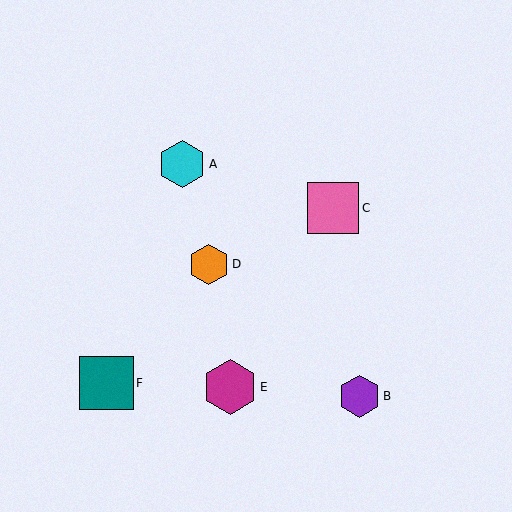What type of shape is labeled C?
Shape C is a pink square.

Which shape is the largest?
The magenta hexagon (labeled E) is the largest.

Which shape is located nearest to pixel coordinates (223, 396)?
The magenta hexagon (labeled E) at (230, 387) is nearest to that location.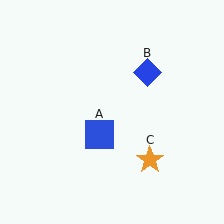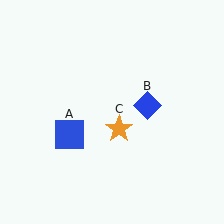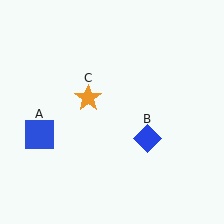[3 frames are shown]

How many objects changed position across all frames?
3 objects changed position: blue square (object A), blue diamond (object B), orange star (object C).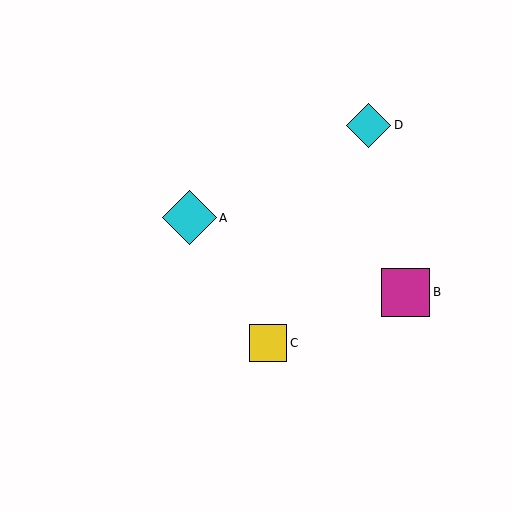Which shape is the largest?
The cyan diamond (labeled A) is the largest.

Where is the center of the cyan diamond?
The center of the cyan diamond is at (369, 125).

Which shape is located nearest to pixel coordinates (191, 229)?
The cyan diamond (labeled A) at (189, 218) is nearest to that location.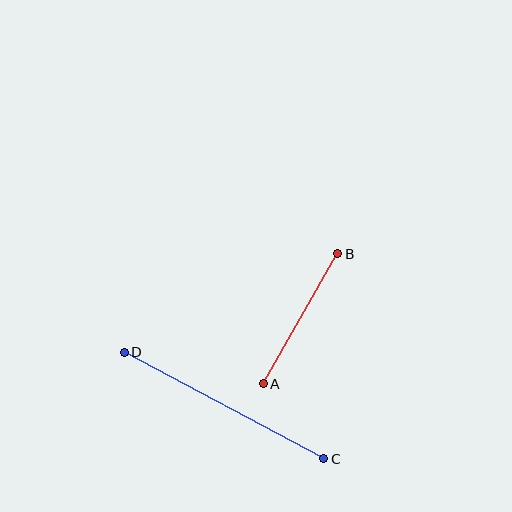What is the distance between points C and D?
The distance is approximately 226 pixels.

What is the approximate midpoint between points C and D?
The midpoint is at approximately (224, 405) pixels.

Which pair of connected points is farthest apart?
Points C and D are farthest apart.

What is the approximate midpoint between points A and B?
The midpoint is at approximately (301, 319) pixels.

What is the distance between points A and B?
The distance is approximately 150 pixels.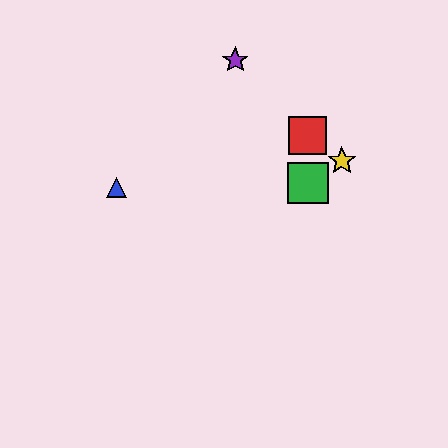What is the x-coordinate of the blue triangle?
The blue triangle is at x≈117.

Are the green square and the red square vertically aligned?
Yes, both are at x≈308.